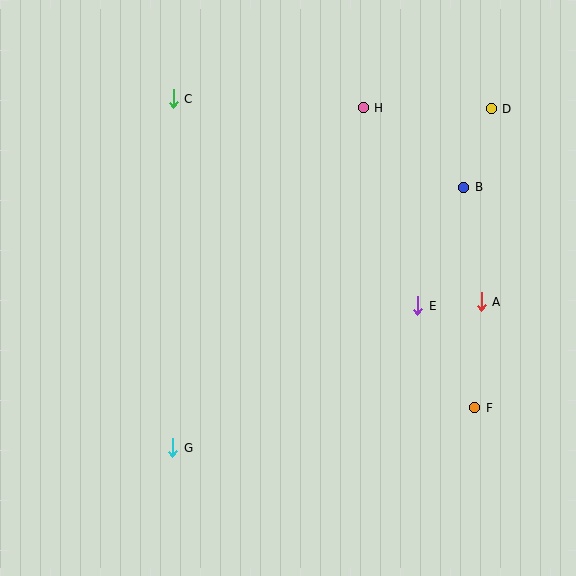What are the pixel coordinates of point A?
Point A is at (481, 302).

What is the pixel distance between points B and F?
The distance between B and F is 221 pixels.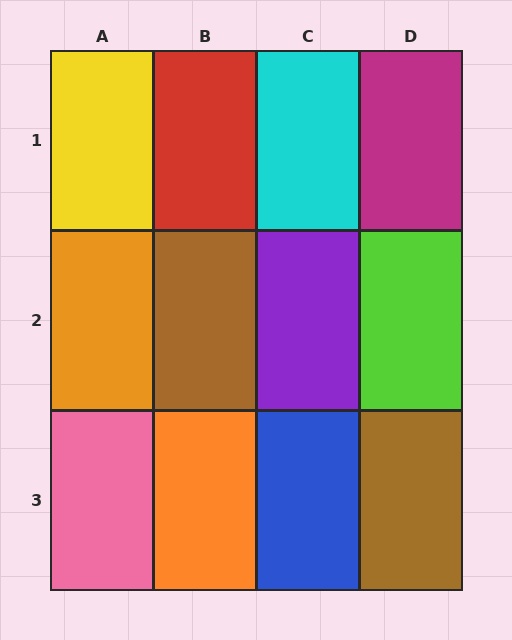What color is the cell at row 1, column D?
Magenta.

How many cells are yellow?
1 cell is yellow.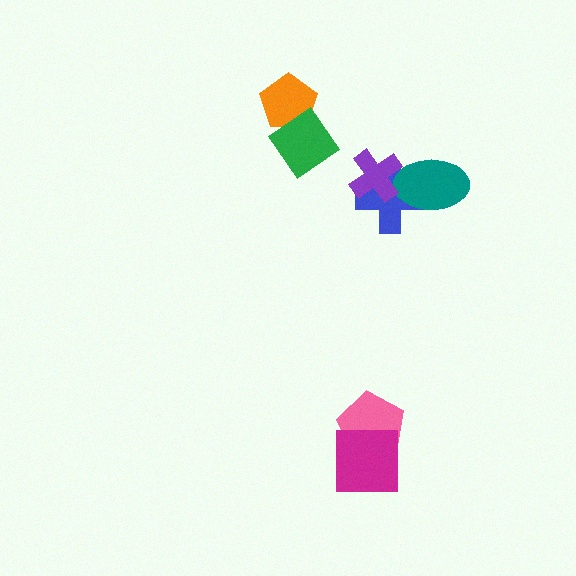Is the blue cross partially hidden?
Yes, it is partially covered by another shape.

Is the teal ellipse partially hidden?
Yes, it is partially covered by another shape.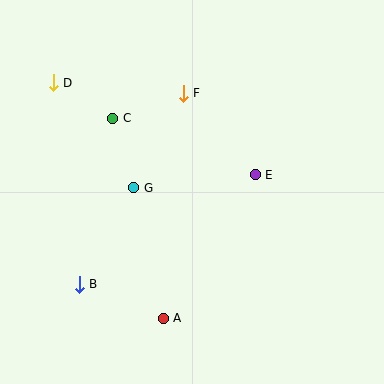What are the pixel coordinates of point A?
Point A is at (163, 318).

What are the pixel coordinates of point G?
Point G is at (134, 188).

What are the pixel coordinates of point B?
Point B is at (79, 284).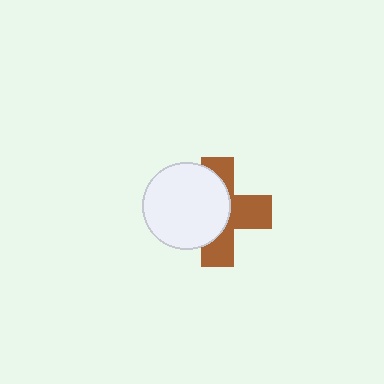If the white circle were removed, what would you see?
You would see the complete brown cross.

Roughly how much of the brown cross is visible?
About half of it is visible (roughly 50%).